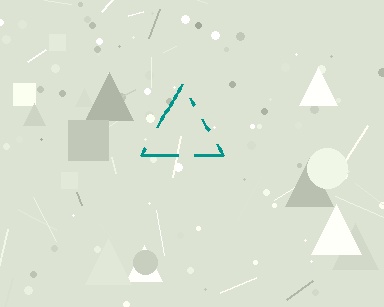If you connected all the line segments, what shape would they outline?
They would outline a triangle.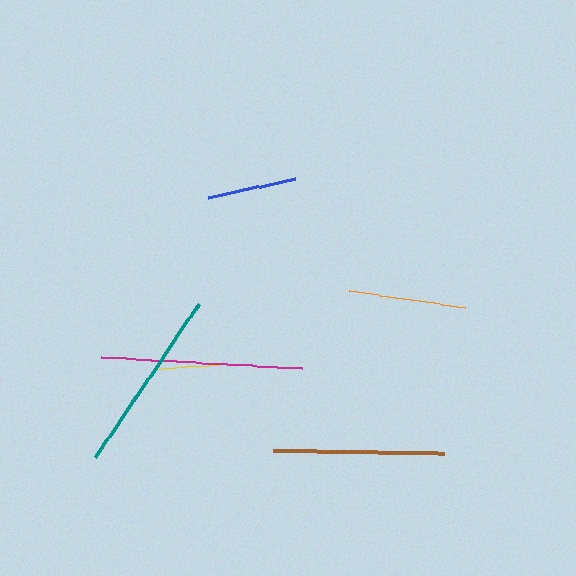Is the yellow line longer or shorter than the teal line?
The teal line is longer than the yellow line.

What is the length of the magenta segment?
The magenta segment is approximately 201 pixels long.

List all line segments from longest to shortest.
From longest to shortest: magenta, teal, brown, orange, blue, yellow.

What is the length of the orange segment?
The orange segment is approximately 116 pixels long.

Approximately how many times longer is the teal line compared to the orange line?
The teal line is approximately 1.6 times the length of the orange line.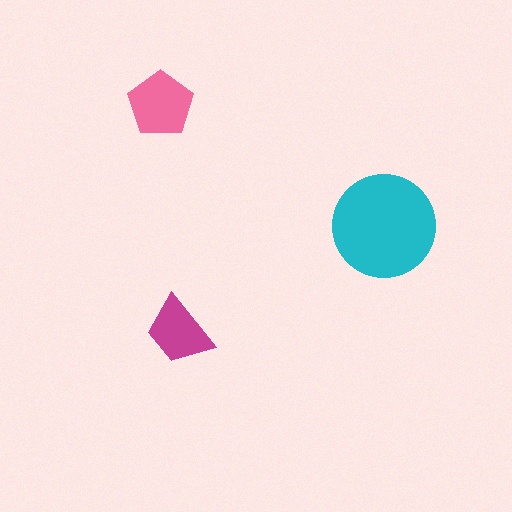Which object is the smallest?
The magenta trapezoid.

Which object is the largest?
The cyan circle.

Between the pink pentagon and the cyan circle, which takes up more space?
The cyan circle.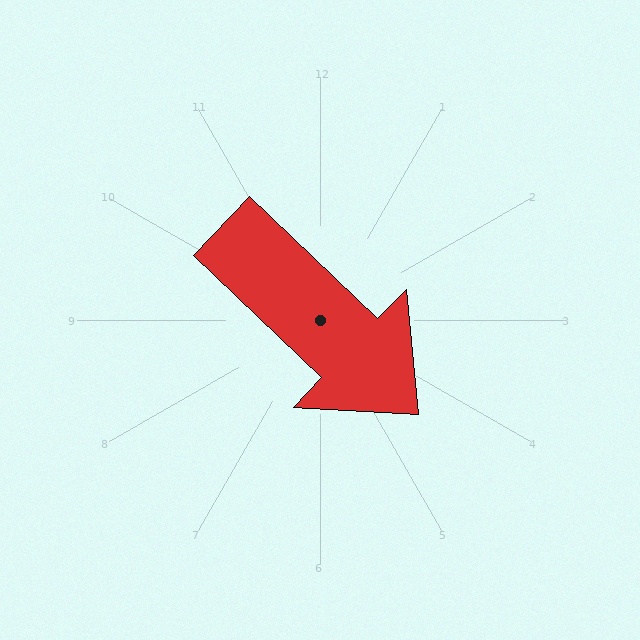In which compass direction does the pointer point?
Southeast.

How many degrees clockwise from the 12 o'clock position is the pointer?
Approximately 134 degrees.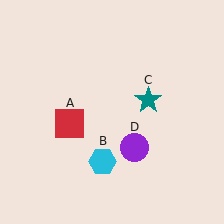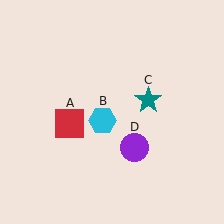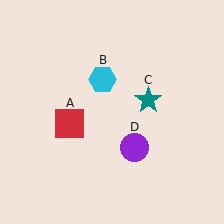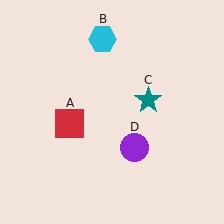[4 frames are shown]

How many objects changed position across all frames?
1 object changed position: cyan hexagon (object B).